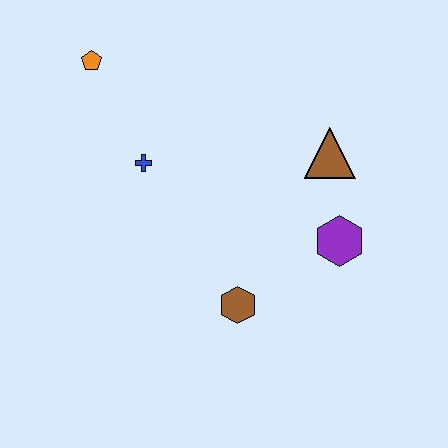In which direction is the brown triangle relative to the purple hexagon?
The brown triangle is above the purple hexagon.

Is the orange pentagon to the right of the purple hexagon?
No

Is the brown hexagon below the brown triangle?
Yes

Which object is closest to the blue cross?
The orange pentagon is closest to the blue cross.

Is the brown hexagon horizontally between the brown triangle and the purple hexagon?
No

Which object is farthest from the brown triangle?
The orange pentagon is farthest from the brown triangle.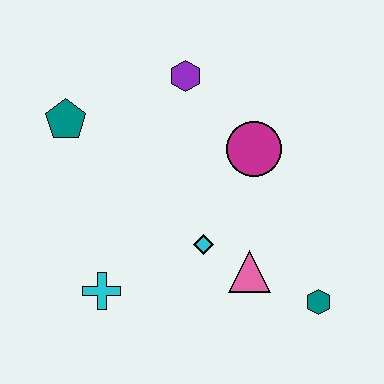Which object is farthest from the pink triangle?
The teal pentagon is farthest from the pink triangle.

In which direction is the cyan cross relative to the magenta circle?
The cyan cross is to the left of the magenta circle.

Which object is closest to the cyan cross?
The cyan diamond is closest to the cyan cross.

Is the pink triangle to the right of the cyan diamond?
Yes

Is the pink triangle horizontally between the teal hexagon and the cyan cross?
Yes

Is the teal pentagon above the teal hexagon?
Yes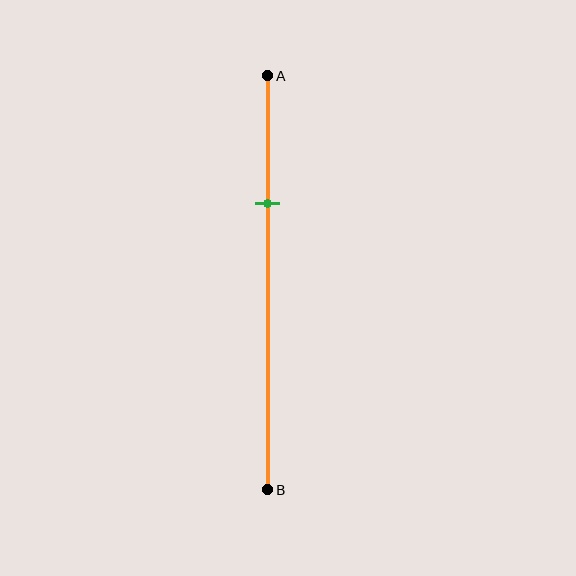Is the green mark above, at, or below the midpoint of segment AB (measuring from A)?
The green mark is above the midpoint of segment AB.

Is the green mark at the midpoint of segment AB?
No, the mark is at about 30% from A, not at the 50% midpoint.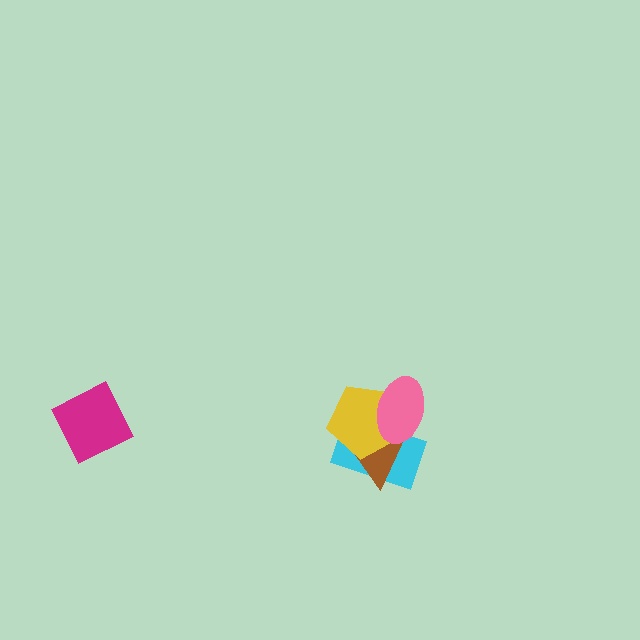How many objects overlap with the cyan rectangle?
3 objects overlap with the cyan rectangle.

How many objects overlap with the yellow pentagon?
3 objects overlap with the yellow pentagon.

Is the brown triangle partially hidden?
Yes, it is partially covered by another shape.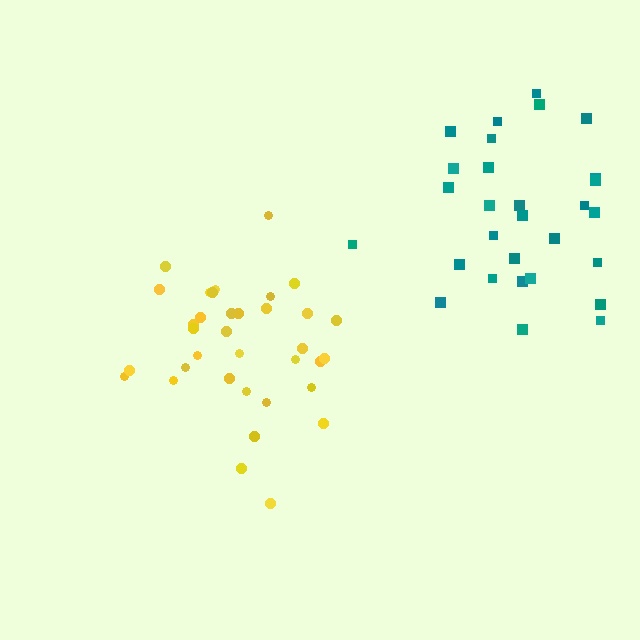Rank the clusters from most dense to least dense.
yellow, teal.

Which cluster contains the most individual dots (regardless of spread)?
Yellow (35).